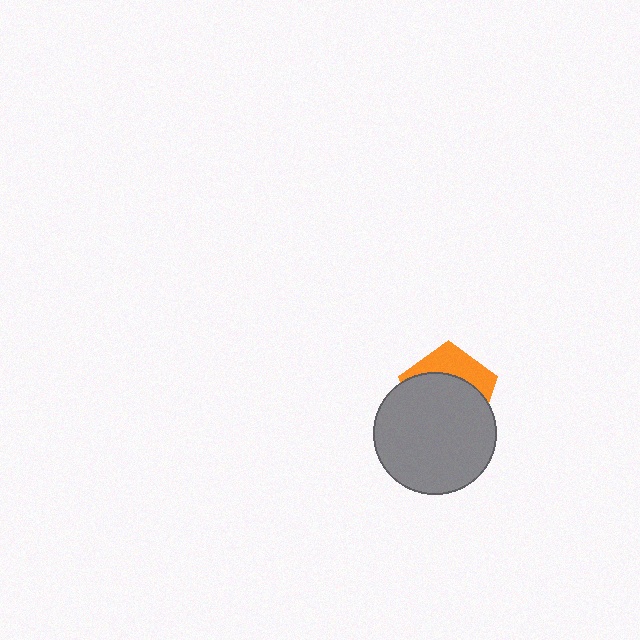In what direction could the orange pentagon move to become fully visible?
The orange pentagon could move up. That would shift it out from behind the gray circle entirely.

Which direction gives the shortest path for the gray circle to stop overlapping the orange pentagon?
Moving down gives the shortest separation.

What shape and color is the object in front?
The object in front is a gray circle.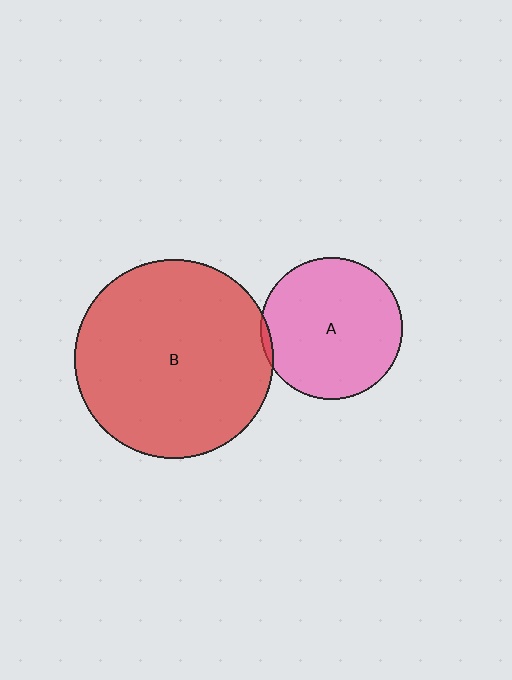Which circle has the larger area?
Circle B (red).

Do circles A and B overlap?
Yes.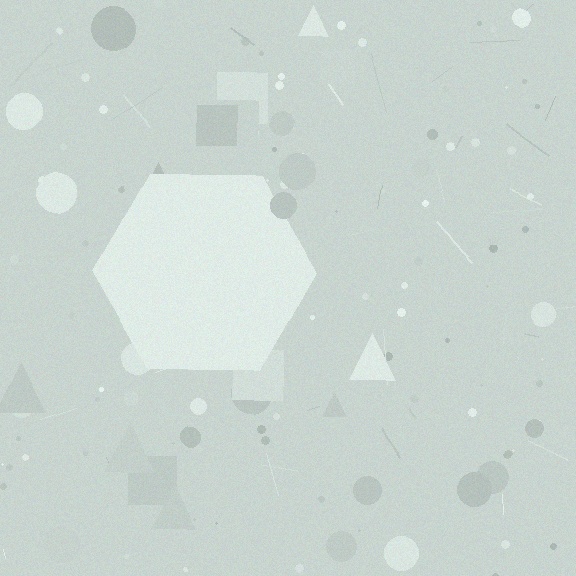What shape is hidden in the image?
A hexagon is hidden in the image.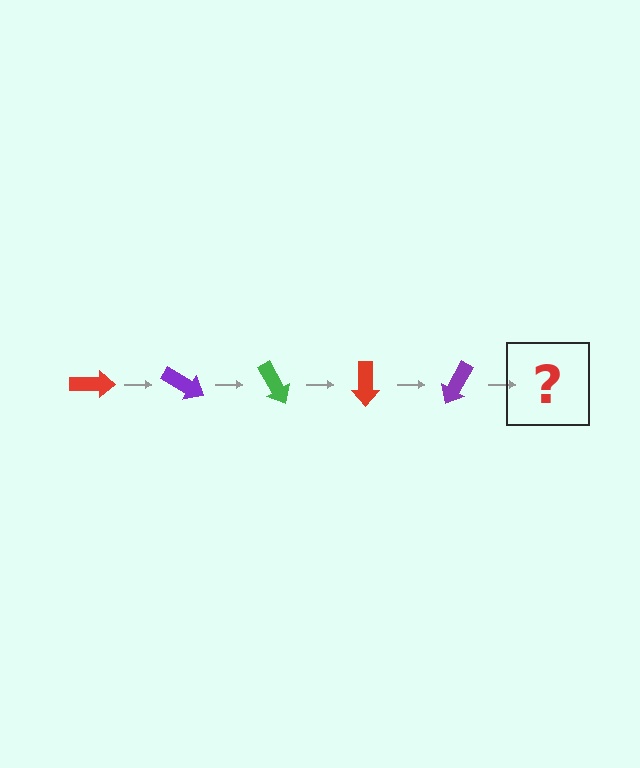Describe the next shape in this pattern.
It should be a green arrow, rotated 150 degrees from the start.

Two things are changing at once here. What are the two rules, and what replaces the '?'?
The two rules are that it rotates 30 degrees each step and the color cycles through red, purple, and green. The '?' should be a green arrow, rotated 150 degrees from the start.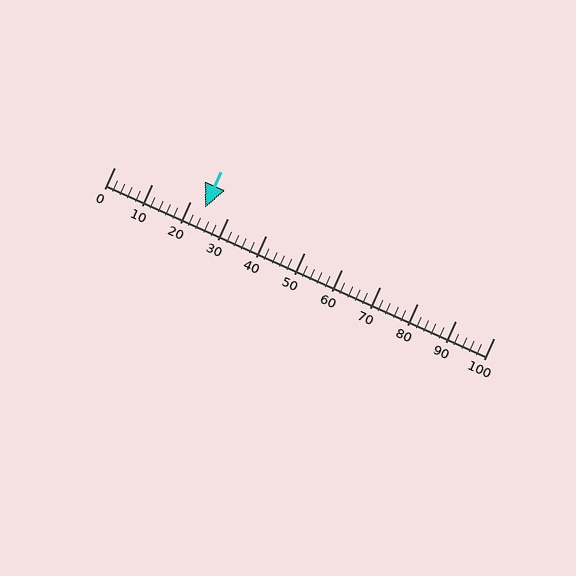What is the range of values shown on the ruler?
The ruler shows values from 0 to 100.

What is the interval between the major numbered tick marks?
The major tick marks are spaced 10 units apart.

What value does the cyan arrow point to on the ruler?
The cyan arrow points to approximately 24.